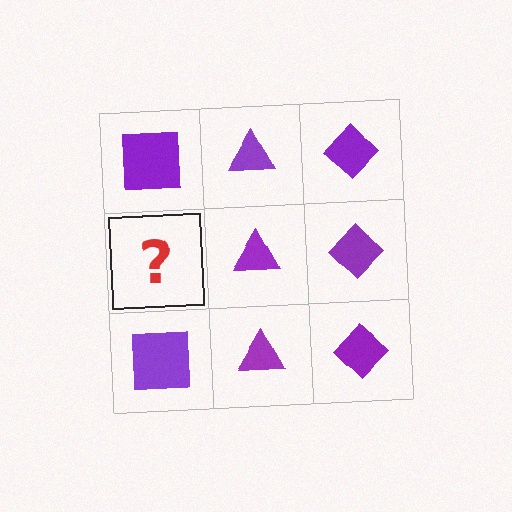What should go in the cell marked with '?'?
The missing cell should contain a purple square.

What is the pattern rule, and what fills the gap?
The rule is that each column has a consistent shape. The gap should be filled with a purple square.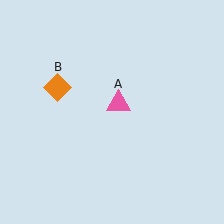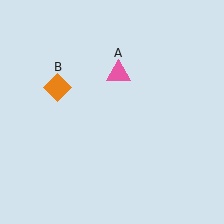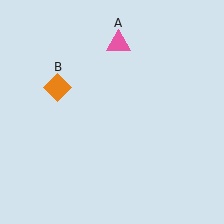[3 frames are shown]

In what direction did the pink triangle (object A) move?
The pink triangle (object A) moved up.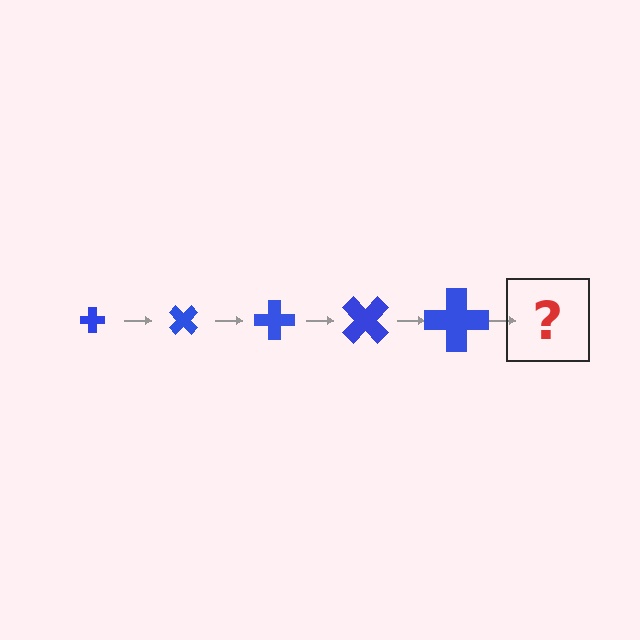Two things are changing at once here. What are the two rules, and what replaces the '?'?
The two rules are that the cross grows larger each step and it rotates 45 degrees each step. The '?' should be a cross, larger than the previous one and rotated 225 degrees from the start.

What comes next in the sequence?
The next element should be a cross, larger than the previous one and rotated 225 degrees from the start.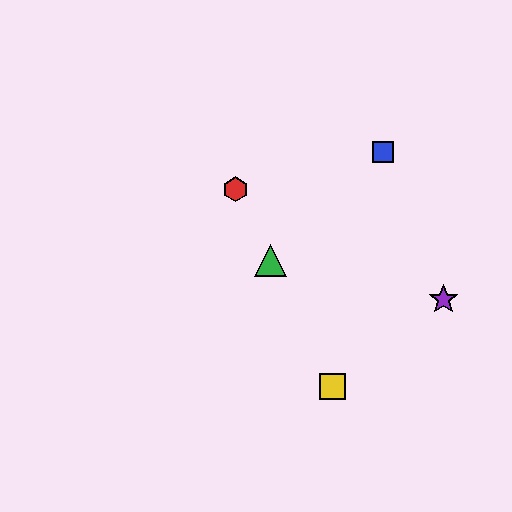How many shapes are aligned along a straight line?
3 shapes (the red hexagon, the green triangle, the yellow square) are aligned along a straight line.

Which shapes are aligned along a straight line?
The red hexagon, the green triangle, the yellow square are aligned along a straight line.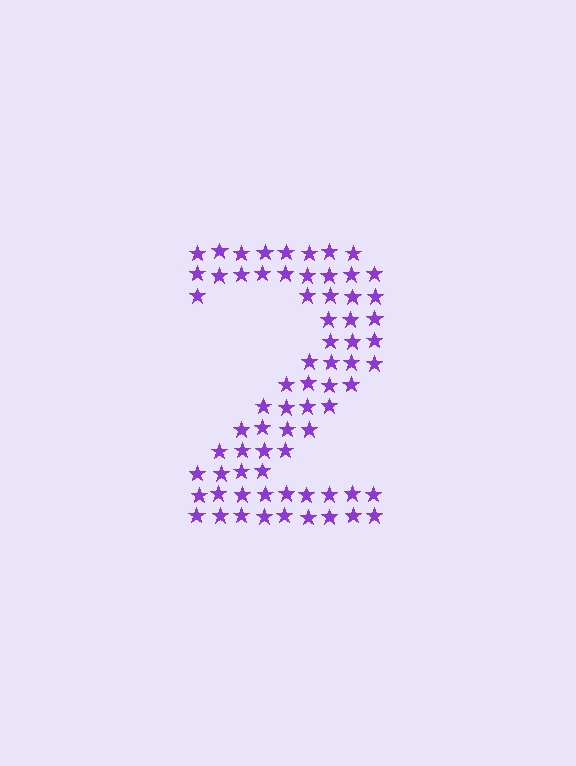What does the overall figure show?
The overall figure shows the digit 2.